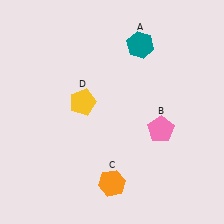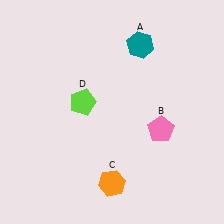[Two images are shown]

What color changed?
The pentagon (D) changed from yellow in Image 1 to lime in Image 2.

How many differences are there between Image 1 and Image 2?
There is 1 difference between the two images.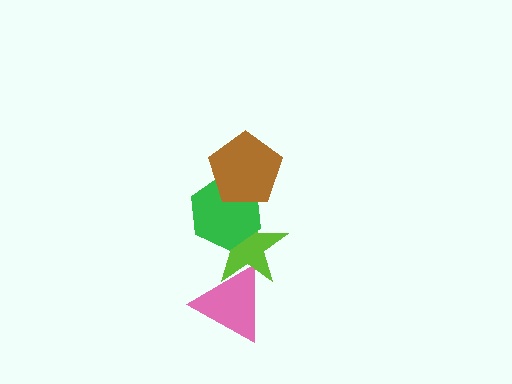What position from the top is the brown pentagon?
The brown pentagon is 1st from the top.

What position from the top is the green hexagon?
The green hexagon is 2nd from the top.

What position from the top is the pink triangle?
The pink triangle is 4th from the top.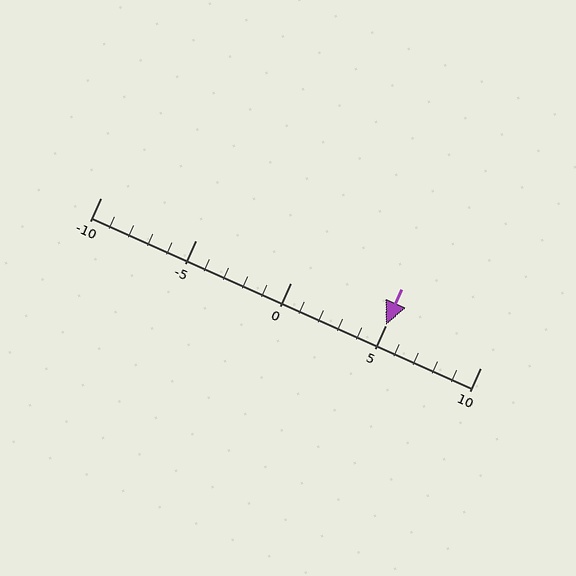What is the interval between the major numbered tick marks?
The major tick marks are spaced 5 units apart.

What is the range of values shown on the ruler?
The ruler shows values from -10 to 10.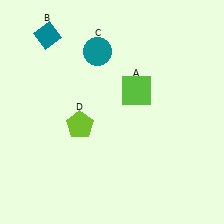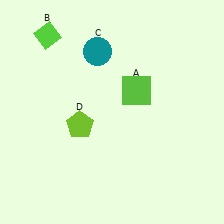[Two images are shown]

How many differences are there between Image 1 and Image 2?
There is 1 difference between the two images.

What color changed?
The diamond (B) changed from teal in Image 1 to lime in Image 2.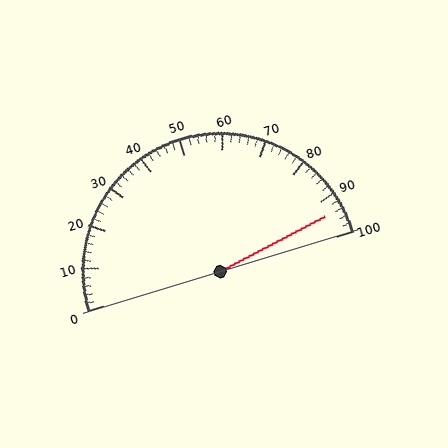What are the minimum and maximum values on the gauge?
The gauge ranges from 0 to 100.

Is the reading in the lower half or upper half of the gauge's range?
The reading is in the upper half of the range (0 to 100).